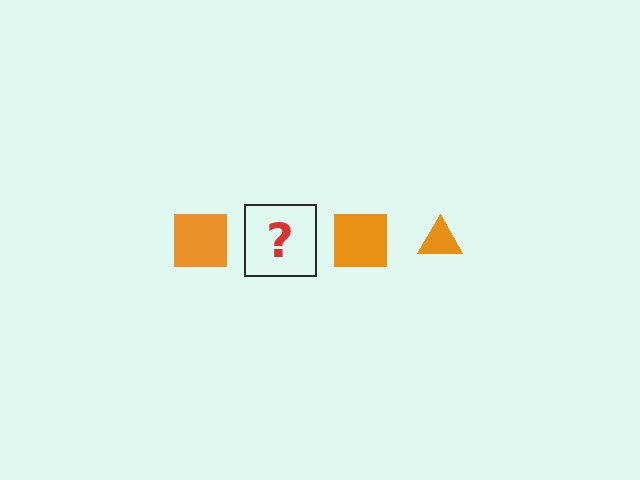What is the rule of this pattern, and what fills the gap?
The rule is that the pattern cycles through square, triangle shapes in orange. The gap should be filled with an orange triangle.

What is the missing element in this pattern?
The missing element is an orange triangle.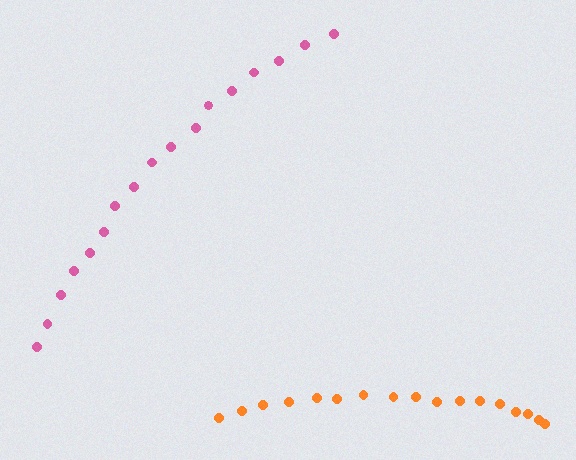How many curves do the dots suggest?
There are 2 distinct paths.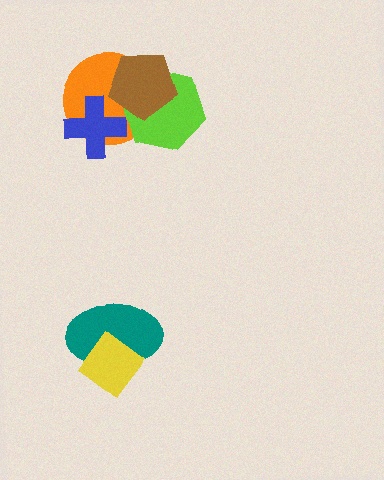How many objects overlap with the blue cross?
1 object overlaps with the blue cross.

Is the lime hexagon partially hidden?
Yes, it is partially covered by another shape.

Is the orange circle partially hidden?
Yes, it is partially covered by another shape.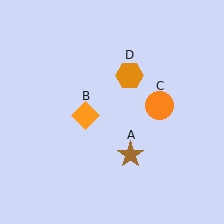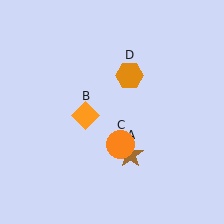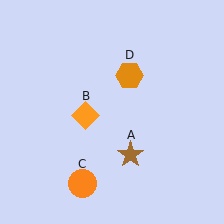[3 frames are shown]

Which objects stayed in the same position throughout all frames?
Brown star (object A) and orange diamond (object B) and orange hexagon (object D) remained stationary.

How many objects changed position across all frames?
1 object changed position: orange circle (object C).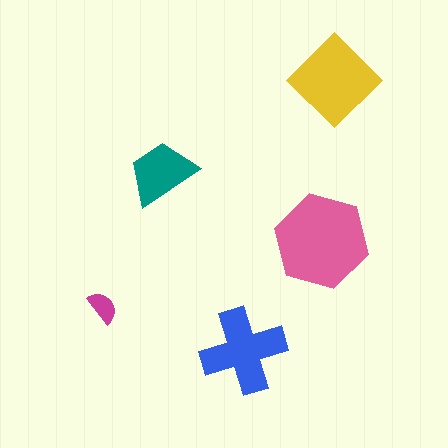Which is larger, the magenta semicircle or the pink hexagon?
The pink hexagon.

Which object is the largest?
The pink hexagon.